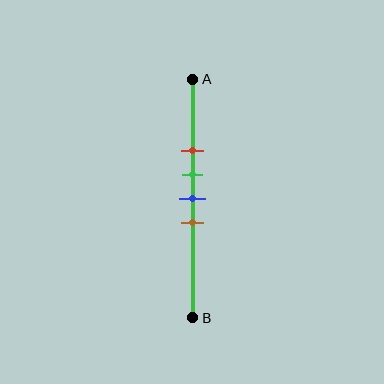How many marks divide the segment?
There are 4 marks dividing the segment.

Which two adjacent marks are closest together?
The green and blue marks are the closest adjacent pair.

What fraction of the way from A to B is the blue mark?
The blue mark is approximately 50% (0.5) of the way from A to B.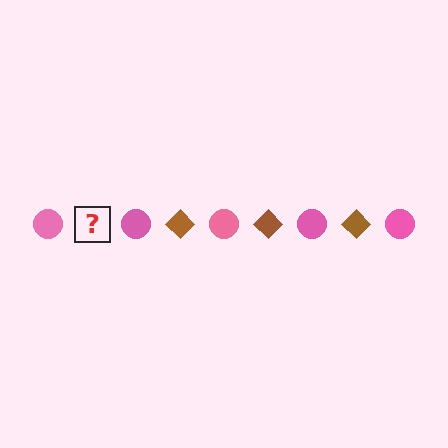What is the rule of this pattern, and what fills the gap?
The rule is that the pattern alternates between pink circle and brown diamond. The gap should be filled with a brown diamond.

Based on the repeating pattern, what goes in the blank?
The blank should be a brown diamond.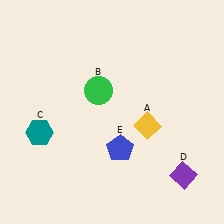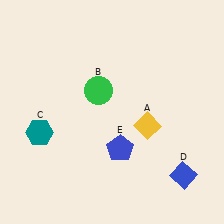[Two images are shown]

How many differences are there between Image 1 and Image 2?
There is 1 difference between the two images.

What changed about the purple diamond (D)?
In Image 1, D is purple. In Image 2, it changed to blue.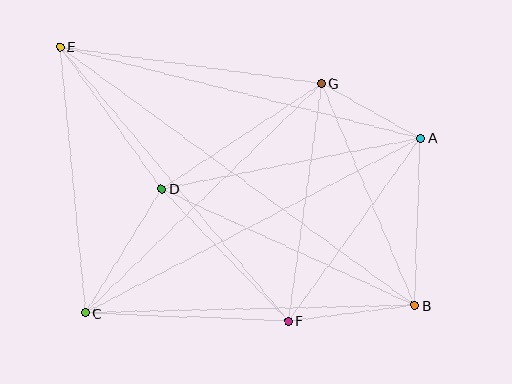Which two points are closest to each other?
Points A and G are closest to each other.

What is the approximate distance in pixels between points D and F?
The distance between D and F is approximately 182 pixels.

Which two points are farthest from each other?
Points B and E are farthest from each other.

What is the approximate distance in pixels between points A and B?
The distance between A and B is approximately 168 pixels.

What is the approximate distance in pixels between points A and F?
The distance between A and F is approximately 226 pixels.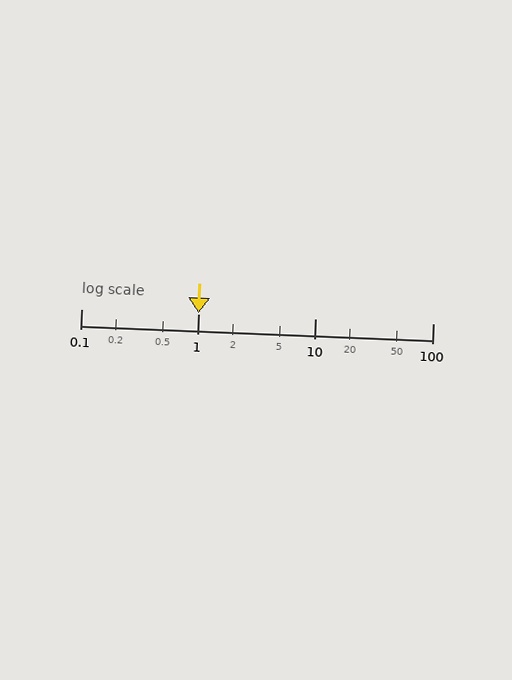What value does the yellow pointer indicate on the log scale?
The pointer indicates approximately 1.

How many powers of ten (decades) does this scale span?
The scale spans 3 decades, from 0.1 to 100.